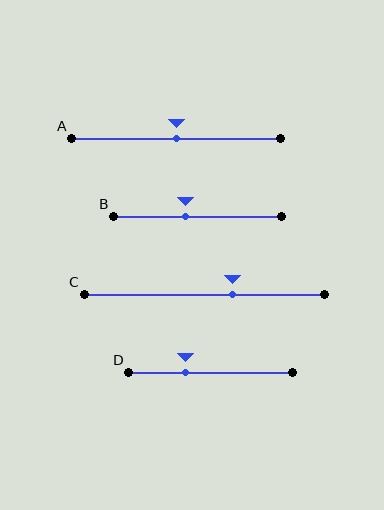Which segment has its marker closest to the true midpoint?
Segment A has its marker closest to the true midpoint.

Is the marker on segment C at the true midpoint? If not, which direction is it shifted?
No, the marker on segment C is shifted to the right by about 12% of the segment length.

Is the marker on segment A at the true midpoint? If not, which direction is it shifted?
Yes, the marker on segment A is at the true midpoint.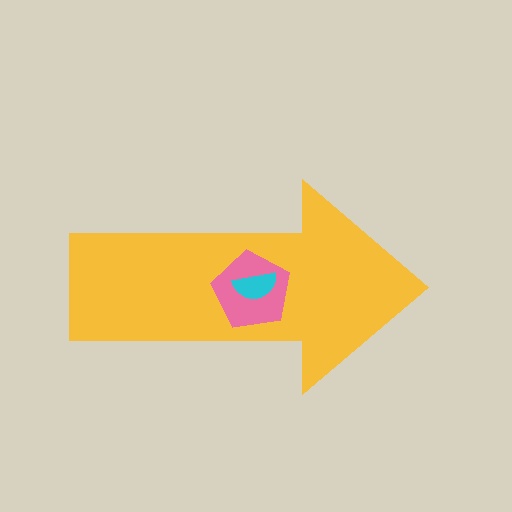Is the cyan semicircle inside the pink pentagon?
Yes.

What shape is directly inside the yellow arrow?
The pink pentagon.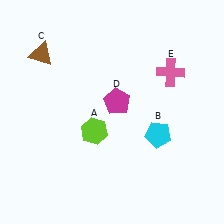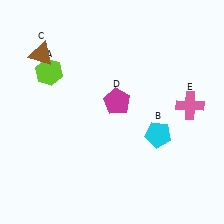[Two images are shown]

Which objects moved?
The objects that moved are: the lime hexagon (A), the pink cross (E).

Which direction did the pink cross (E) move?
The pink cross (E) moved down.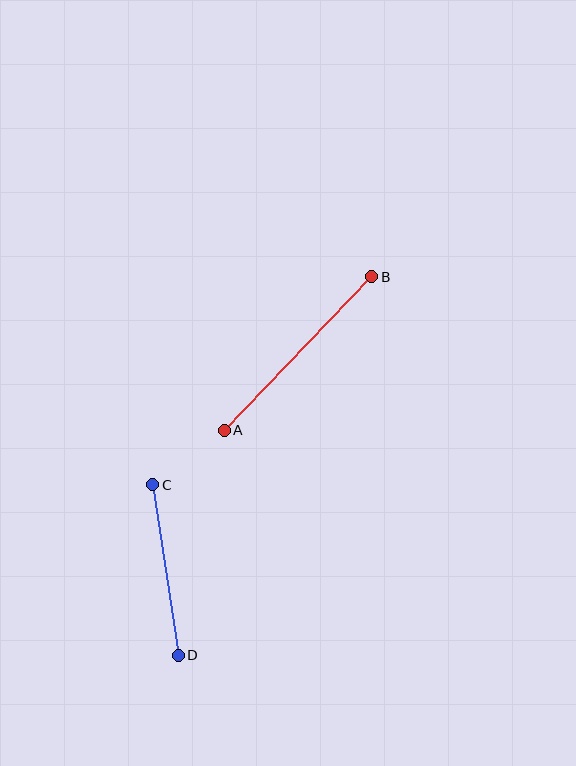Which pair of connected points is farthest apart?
Points A and B are farthest apart.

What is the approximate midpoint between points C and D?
The midpoint is at approximately (166, 570) pixels.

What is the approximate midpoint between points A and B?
The midpoint is at approximately (298, 354) pixels.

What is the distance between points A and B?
The distance is approximately 212 pixels.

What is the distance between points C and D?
The distance is approximately 172 pixels.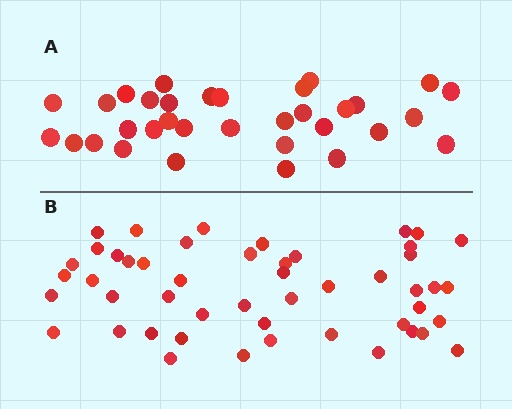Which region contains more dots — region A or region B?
Region B (the bottom region) has more dots.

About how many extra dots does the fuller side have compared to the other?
Region B has approximately 15 more dots than region A.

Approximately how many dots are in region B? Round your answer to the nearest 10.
About 50 dots. (The exact count is 49, which rounds to 50.)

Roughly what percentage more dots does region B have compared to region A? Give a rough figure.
About 50% more.